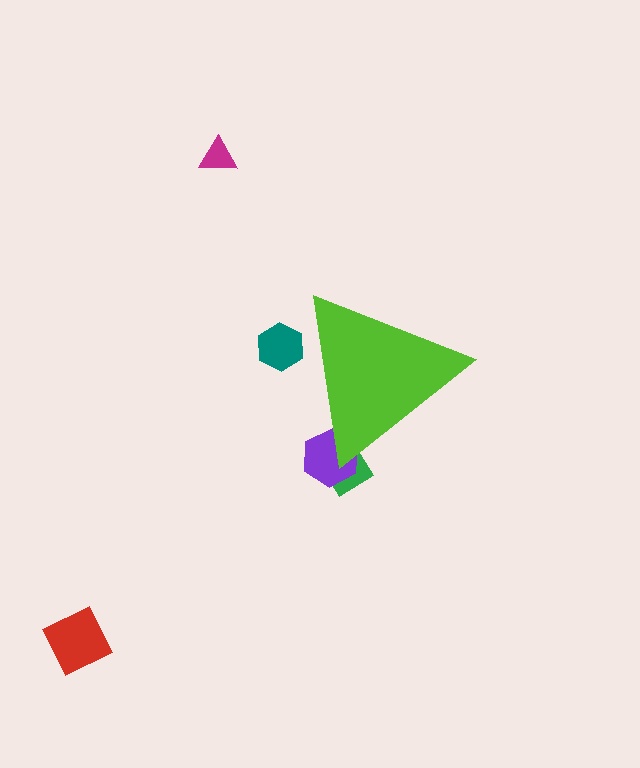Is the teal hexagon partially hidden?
Yes, the teal hexagon is partially hidden behind the lime triangle.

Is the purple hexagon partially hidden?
Yes, the purple hexagon is partially hidden behind the lime triangle.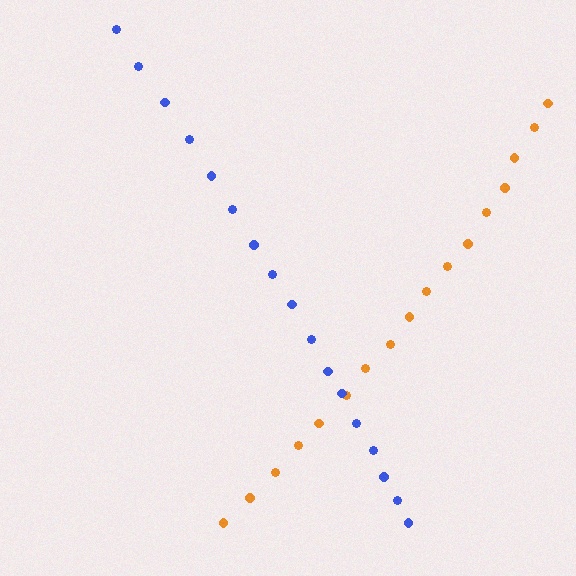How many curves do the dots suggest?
There are 2 distinct paths.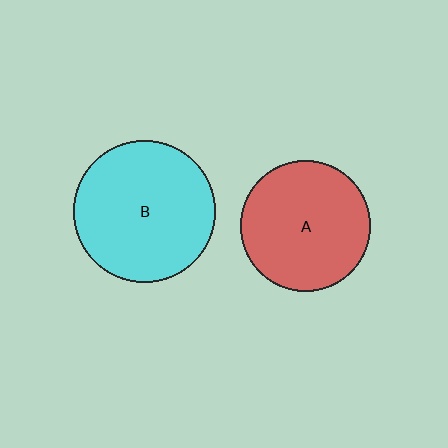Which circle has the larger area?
Circle B (cyan).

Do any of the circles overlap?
No, none of the circles overlap.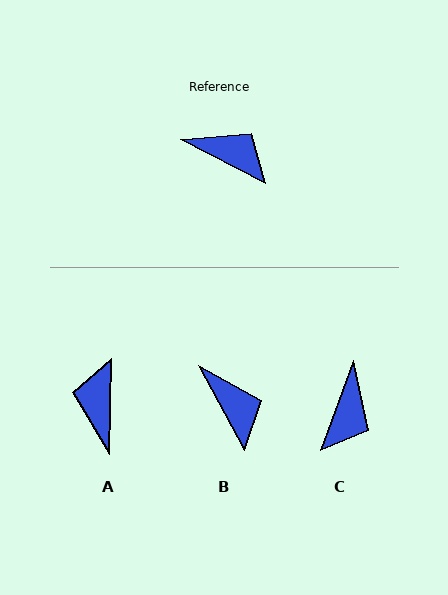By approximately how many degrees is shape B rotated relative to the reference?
Approximately 34 degrees clockwise.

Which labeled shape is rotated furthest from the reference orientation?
A, about 116 degrees away.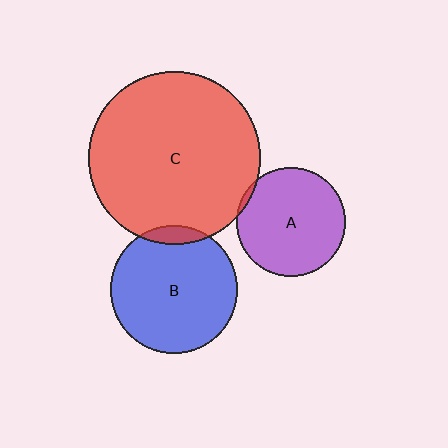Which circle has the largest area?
Circle C (red).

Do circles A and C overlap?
Yes.